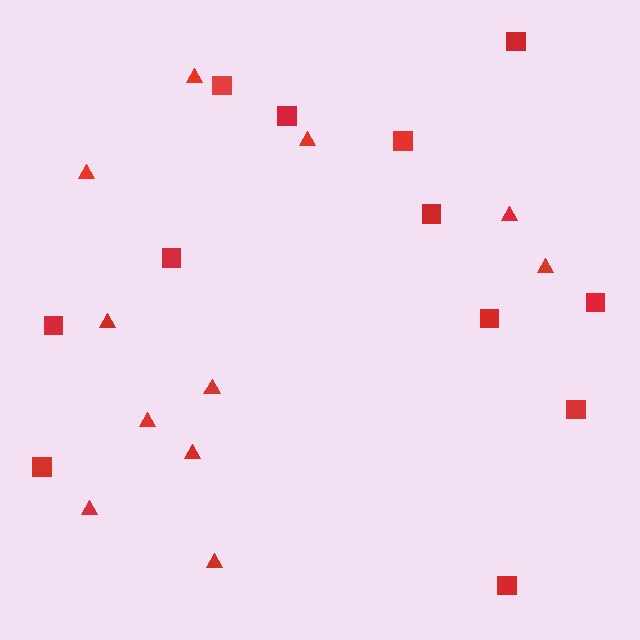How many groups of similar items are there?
There are 2 groups: one group of triangles (11) and one group of squares (12).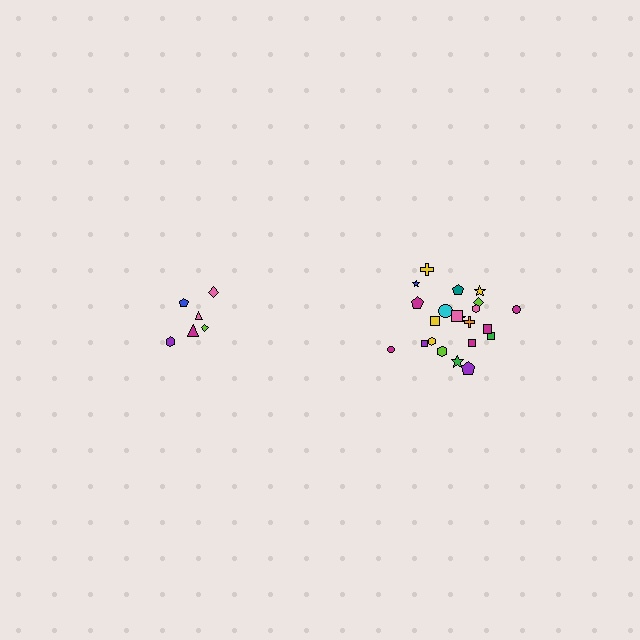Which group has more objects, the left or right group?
The right group.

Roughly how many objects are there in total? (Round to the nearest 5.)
Roughly 30 objects in total.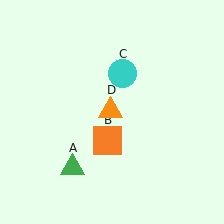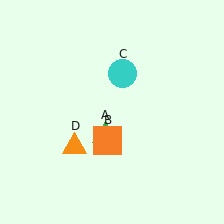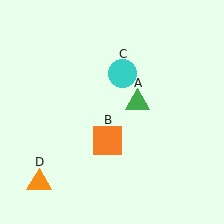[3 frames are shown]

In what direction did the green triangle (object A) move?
The green triangle (object A) moved up and to the right.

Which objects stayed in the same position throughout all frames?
Orange square (object B) and cyan circle (object C) remained stationary.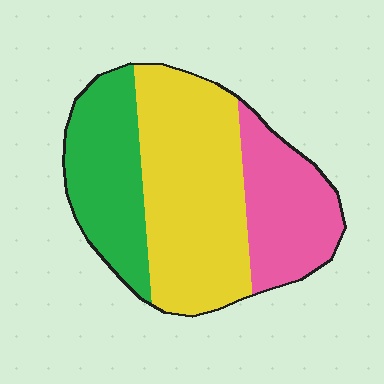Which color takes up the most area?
Yellow, at roughly 45%.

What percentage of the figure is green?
Green takes up about one quarter (1/4) of the figure.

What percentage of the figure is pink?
Pink takes up about one quarter (1/4) of the figure.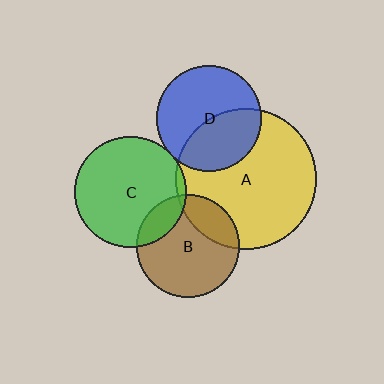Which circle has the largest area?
Circle A (yellow).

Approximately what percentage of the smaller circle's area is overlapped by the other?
Approximately 5%.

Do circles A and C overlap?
Yes.